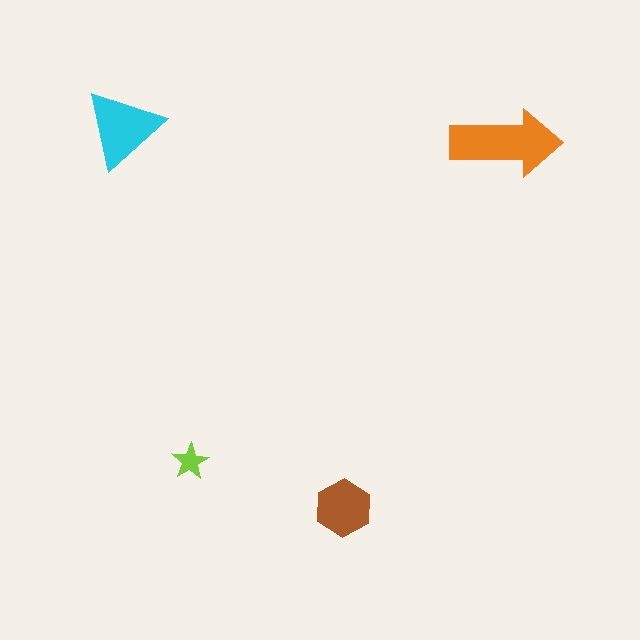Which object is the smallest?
The lime star.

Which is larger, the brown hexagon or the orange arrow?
The orange arrow.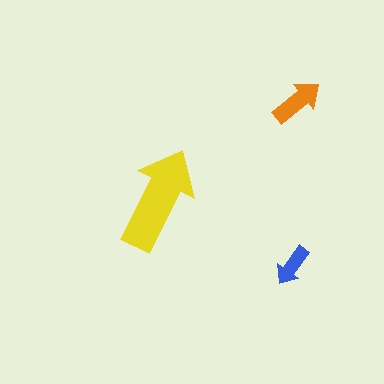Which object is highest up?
The orange arrow is topmost.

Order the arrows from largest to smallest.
the yellow one, the orange one, the blue one.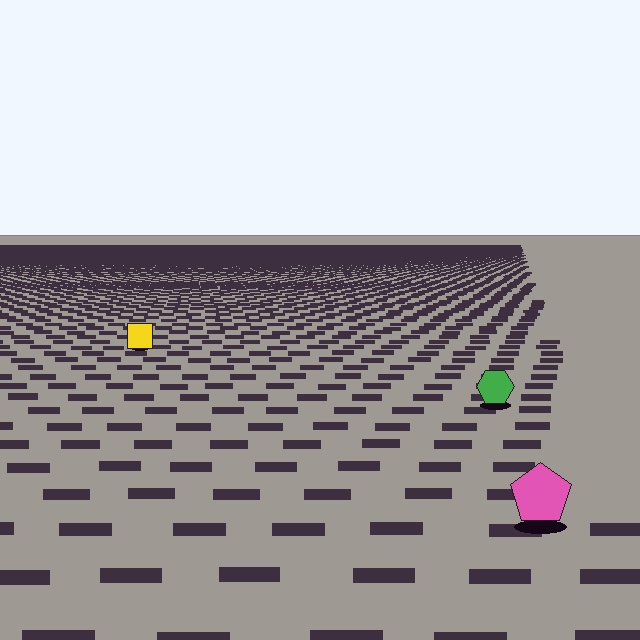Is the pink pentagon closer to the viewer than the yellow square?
Yes. The pink pentagon is closer — you can tell from the texture gradient: the ground texture is coarser near it.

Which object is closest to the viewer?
The pink pentagon is closest. The texture marks near it are larger and more spread out.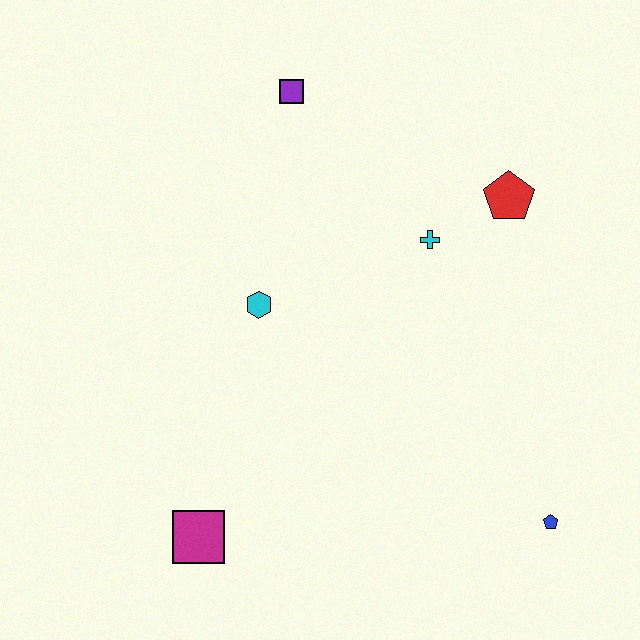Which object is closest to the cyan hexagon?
The cyan cross is closest to the cyan hexagon.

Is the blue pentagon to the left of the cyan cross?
No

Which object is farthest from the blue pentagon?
The purple square is farthest from the blue pentagon.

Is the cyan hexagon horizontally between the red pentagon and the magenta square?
Yes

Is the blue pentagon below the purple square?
Yes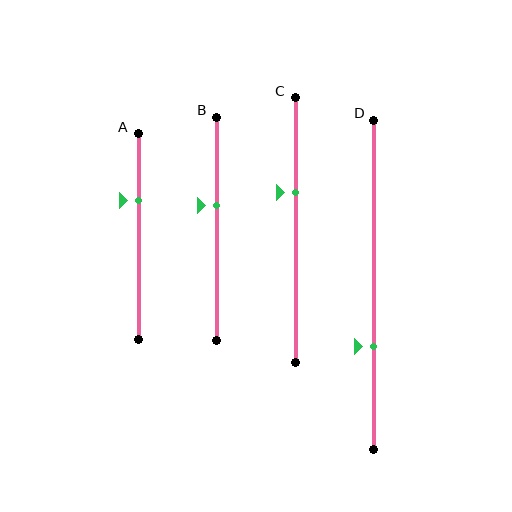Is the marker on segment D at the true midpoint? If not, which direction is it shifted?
No, the marker on segment D is shifted downward by about 19% of the segment length.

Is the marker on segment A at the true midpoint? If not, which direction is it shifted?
No, the marker on segment A is shifted upward by about 17% of the segment length.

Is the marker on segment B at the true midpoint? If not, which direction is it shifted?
No, the marker on segment B is shifted upward by about 11% of the segment length.